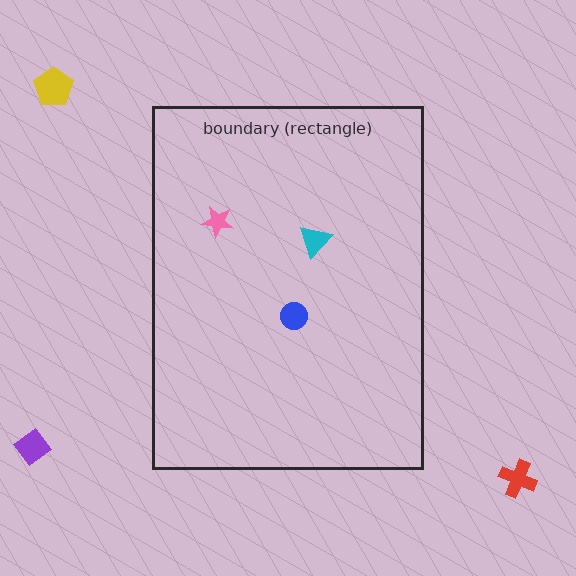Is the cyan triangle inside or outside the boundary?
Inside.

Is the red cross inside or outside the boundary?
Outside.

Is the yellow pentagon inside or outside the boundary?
Outside.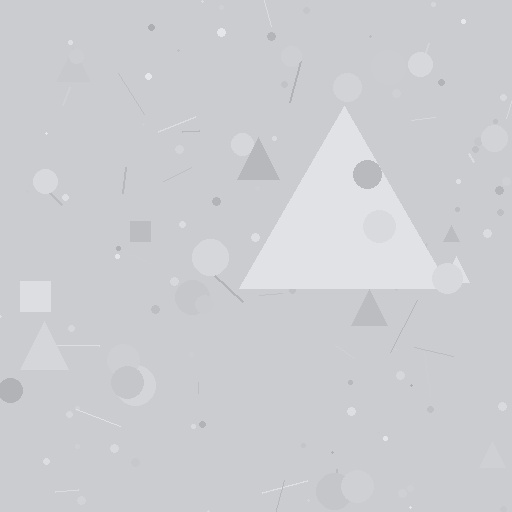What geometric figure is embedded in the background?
A triangle is embedded in the background.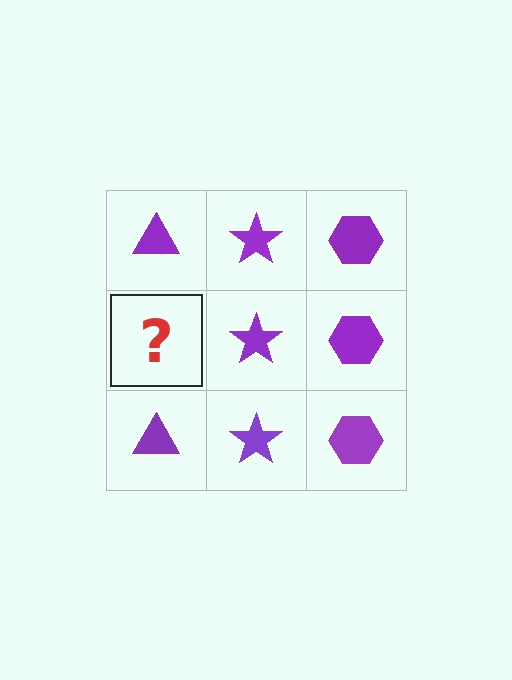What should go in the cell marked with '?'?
The missing cell should contain a purple triangle.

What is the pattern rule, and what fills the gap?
The rule is that each column has a consistent shape. The gap should be filled with a purple triangle.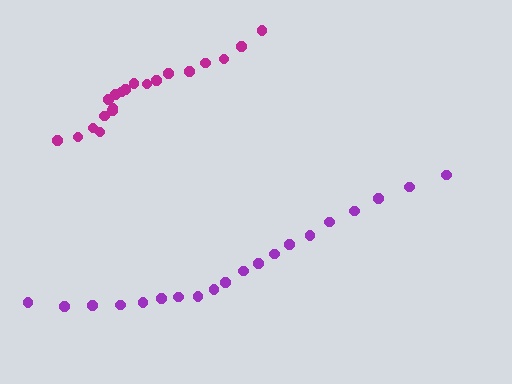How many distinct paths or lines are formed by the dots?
There are 2 distinct paths.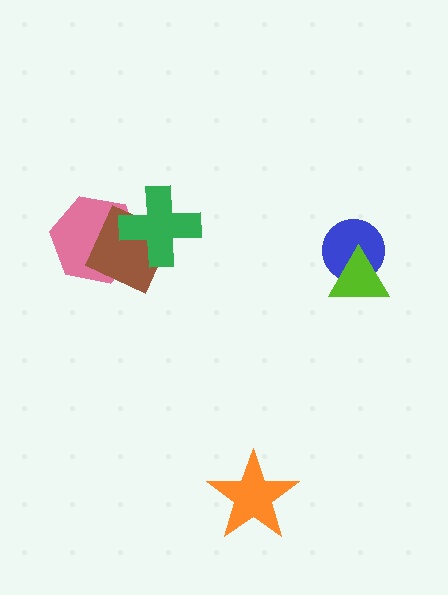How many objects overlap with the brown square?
2 objects overlap with the brown square.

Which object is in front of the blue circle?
The lime triangle is in front of the blue circle.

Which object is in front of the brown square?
The green cross is in front of the brown square.